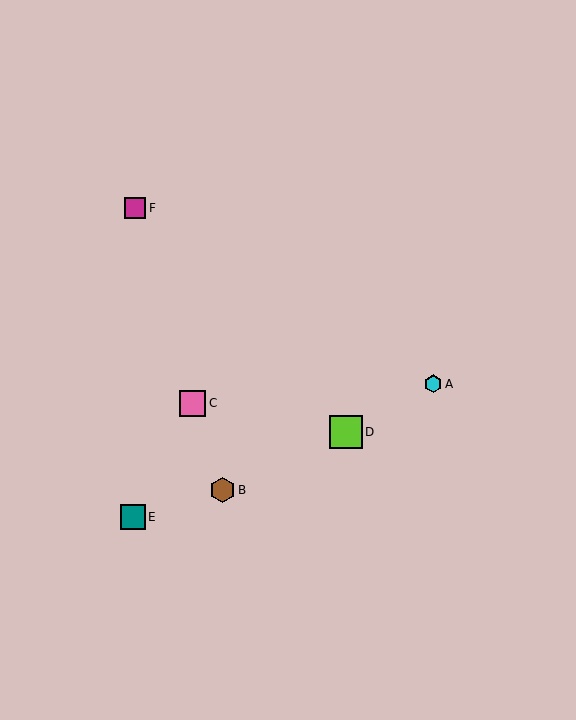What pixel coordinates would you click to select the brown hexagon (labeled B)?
Click at (222, 490) to select the brown hexagon B.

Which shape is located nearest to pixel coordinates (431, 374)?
The cyan hexagon (labeled A) at (433, 384) is nearest to that location.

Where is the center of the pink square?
The center of the pink square is at (192, 404).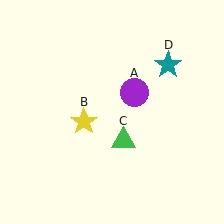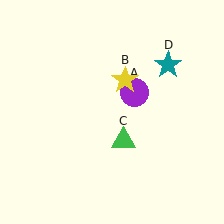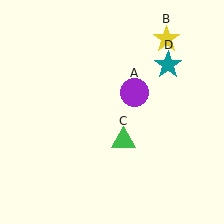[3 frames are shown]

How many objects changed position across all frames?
1 object changed position: yellow star (object B).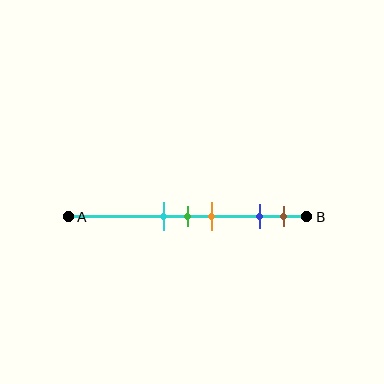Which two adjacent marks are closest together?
The cyan and green marks are the closest adjacent pair.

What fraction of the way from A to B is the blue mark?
The blue mark is approximately 80% (0.8) of the way from A to B.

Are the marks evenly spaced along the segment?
No, the marks are not evenly spaced.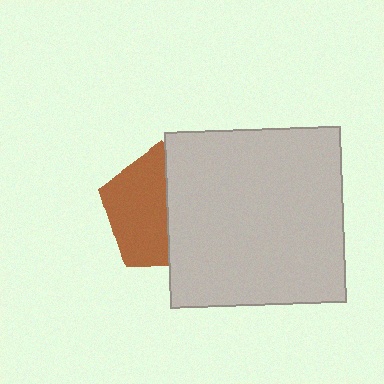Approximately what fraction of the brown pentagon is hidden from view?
Roughly 48% of the brown pentagon is hidden behind the light gray square.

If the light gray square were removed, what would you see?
You would see the complete brown pentagon.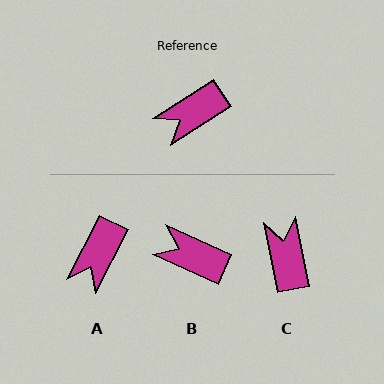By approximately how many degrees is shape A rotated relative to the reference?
Approximately 30 degrees counter-clockwise.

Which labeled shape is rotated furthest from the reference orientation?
C, about 112 degrees away.